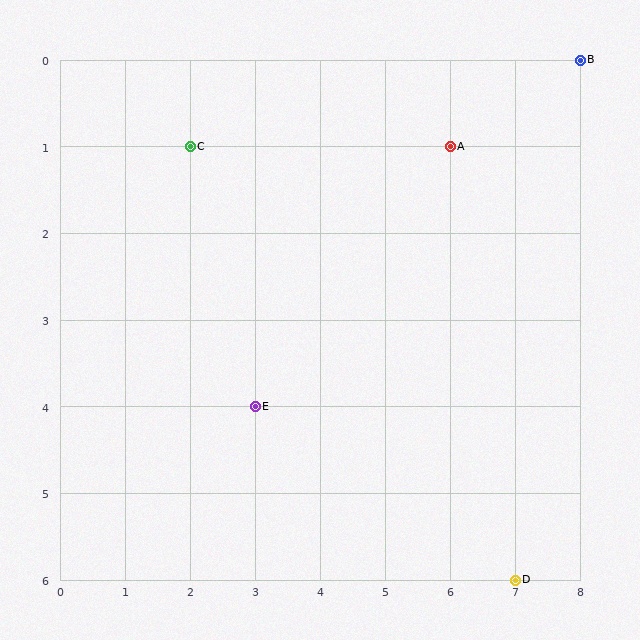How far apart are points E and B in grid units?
Points E and B are 5 columns and 4 rows apart (about 6.4 grid units diagonally).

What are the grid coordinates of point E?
Point E is at grid coordinates (3, 4).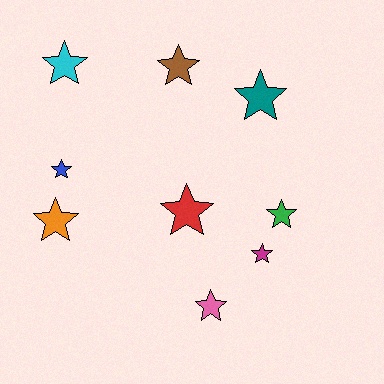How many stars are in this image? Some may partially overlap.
There are 9 stars.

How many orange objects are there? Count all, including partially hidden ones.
There is 1 orange object.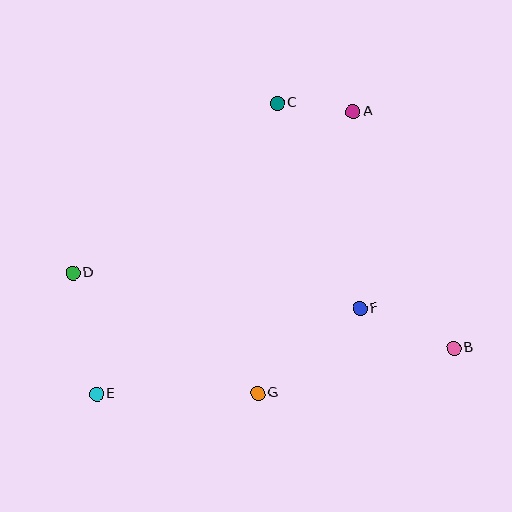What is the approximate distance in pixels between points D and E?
The distance between D and E is approximately 123 pixels.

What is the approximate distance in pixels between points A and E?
The distance between A and E is approximately 382 pixels.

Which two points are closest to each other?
Points A and C are closest to each other.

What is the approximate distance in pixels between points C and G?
The distance between C and G is approximately 291 pixels.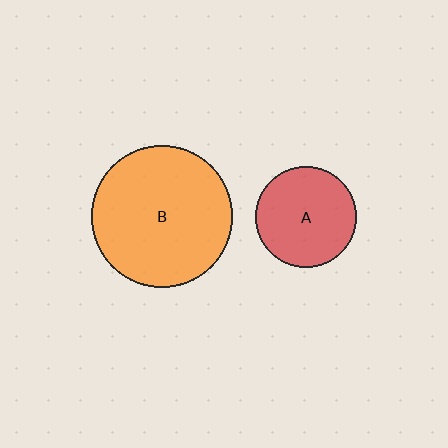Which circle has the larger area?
Circle B (orange).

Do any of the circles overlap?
No, none of the circles overlap.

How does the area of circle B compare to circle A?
Approximately 2.0 times.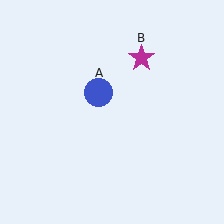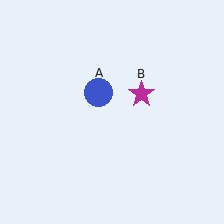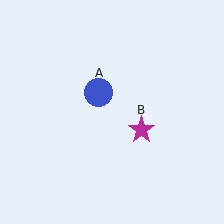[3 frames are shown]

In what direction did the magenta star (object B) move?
The magenta star (object B) moved down.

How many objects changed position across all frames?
1 object changed position: magenta star (object B).